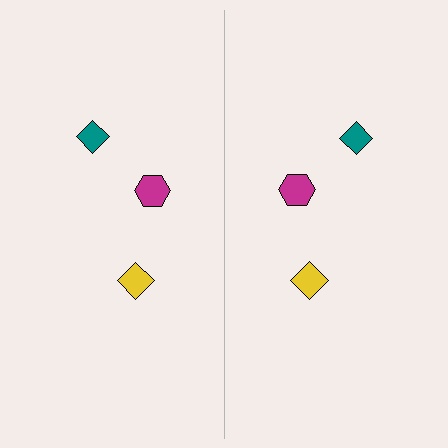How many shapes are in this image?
There are 6 shapes in this image.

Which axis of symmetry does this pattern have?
The pattern has a vertical axis of symmetry running through the center of the image.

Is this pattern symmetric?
Yes, this pattern has bilateral (reflection) symmetry.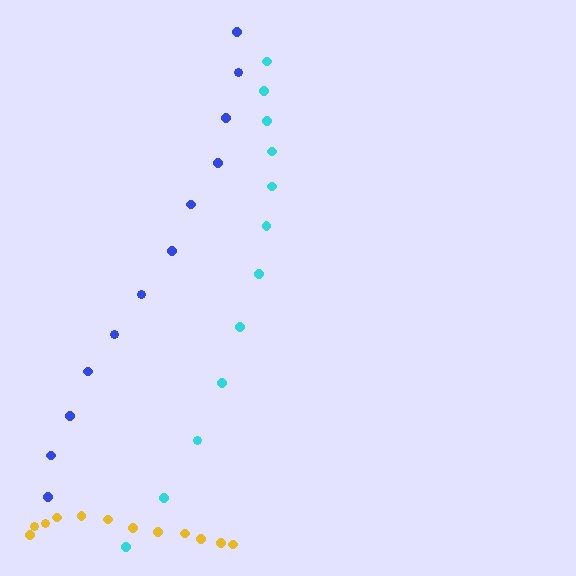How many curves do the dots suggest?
There are 3 distinct paths.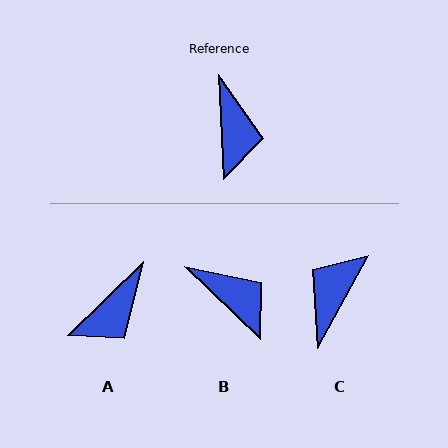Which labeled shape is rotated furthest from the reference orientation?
C, about 148 degrees away.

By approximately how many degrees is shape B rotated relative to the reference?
Approximately 43 degrees counter-clockwise.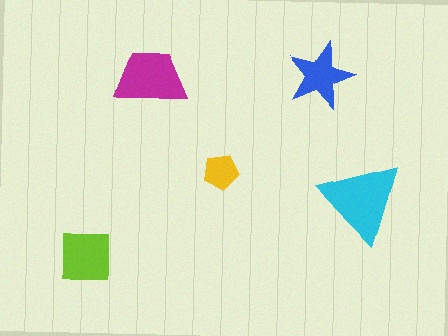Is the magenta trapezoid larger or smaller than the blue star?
Larger.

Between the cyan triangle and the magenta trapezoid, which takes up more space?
The cyan triangle.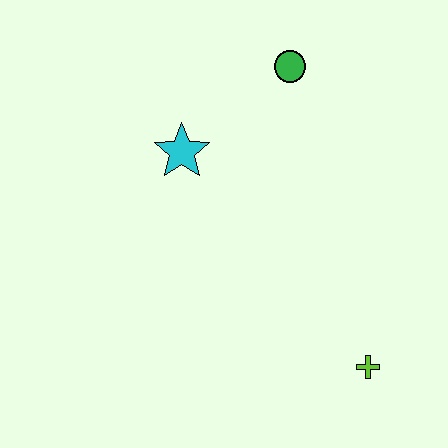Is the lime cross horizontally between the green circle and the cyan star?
No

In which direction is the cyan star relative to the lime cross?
The cyan star is above the lime cross.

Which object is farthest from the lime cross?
The green circle is farthest from the lime cross.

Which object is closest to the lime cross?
The cyan star is closest to the lime cross.